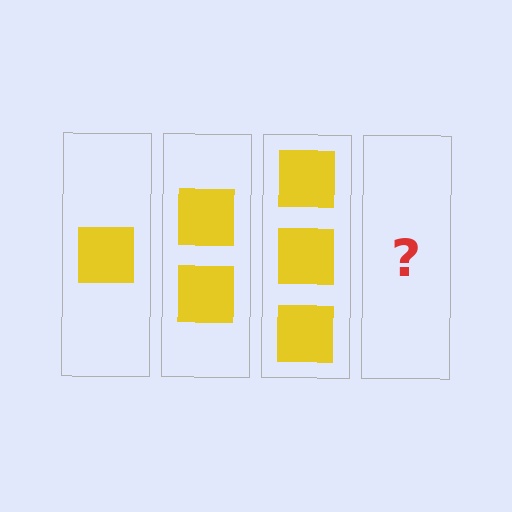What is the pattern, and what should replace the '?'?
The pattern is that each step adds one more square. The '?' should be 4 squares.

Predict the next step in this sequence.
The next step is 4 squares.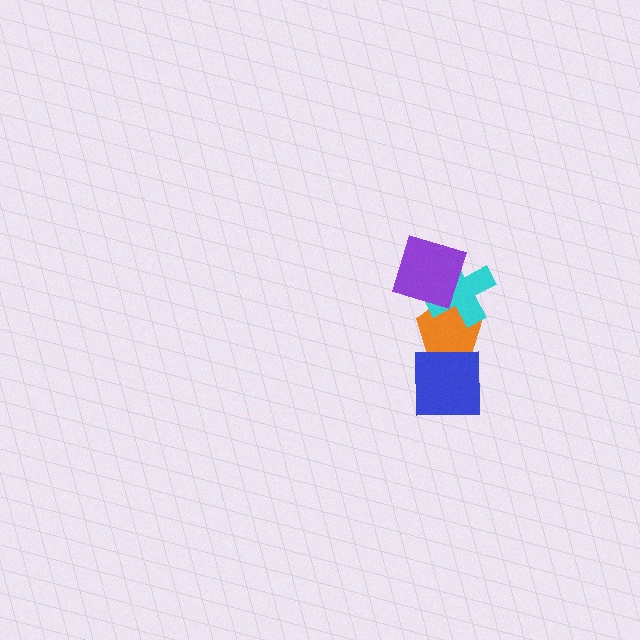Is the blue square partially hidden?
No, no other shape covers it.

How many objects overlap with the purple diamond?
2 objects overlap with the purple diamond.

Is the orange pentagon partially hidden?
Yes, it is partially covered by another shape.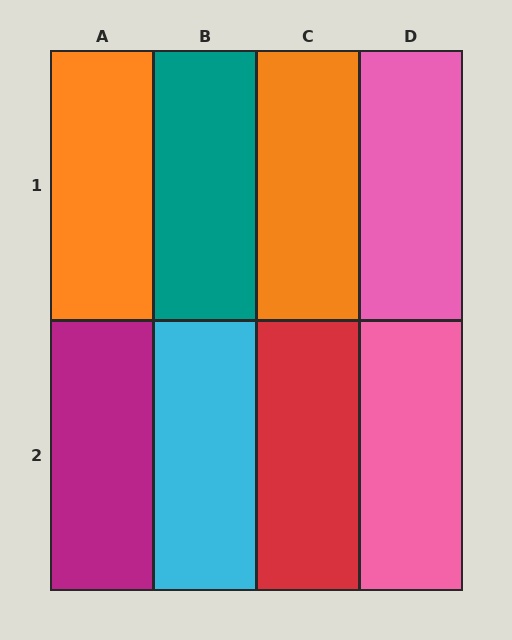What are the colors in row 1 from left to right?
Orange, teal, orange, pink.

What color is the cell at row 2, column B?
Cyan.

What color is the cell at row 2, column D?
Pink.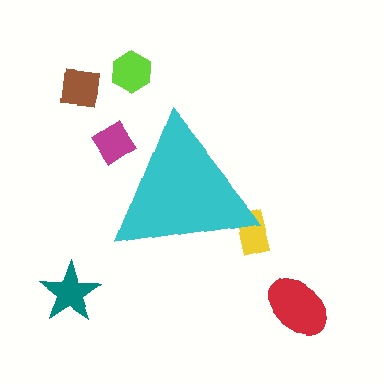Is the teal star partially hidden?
No, the teal star is fully visible.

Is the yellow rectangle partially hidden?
Yes, the yellow rectangle is partially hidden behind the cyan triangle.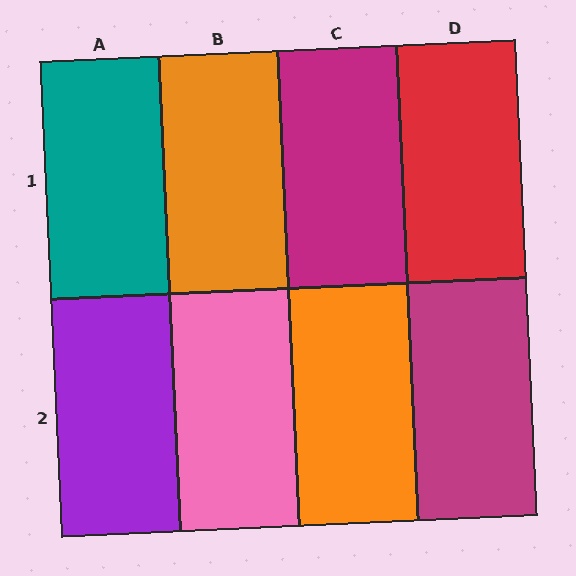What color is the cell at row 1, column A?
Teal.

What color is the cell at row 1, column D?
Red.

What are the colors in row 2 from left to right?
Purple, pink, orange, magenta.